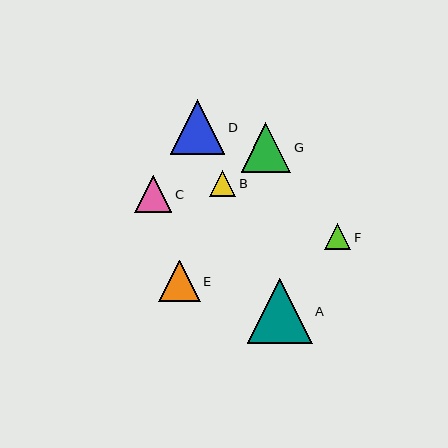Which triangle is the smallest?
Triangle B is the smallest with a size of approximately 26 pixels.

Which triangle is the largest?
Triangle A is the largest with a size of approximately 65 pixels.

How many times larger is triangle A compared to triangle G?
Triangle A is approximately 1.3 times the size of triangle G.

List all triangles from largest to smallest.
From largest to smallest: A, D, G, E, C, F, B.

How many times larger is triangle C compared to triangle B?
Triangle C is approximately 1.4 times the size of triangle B.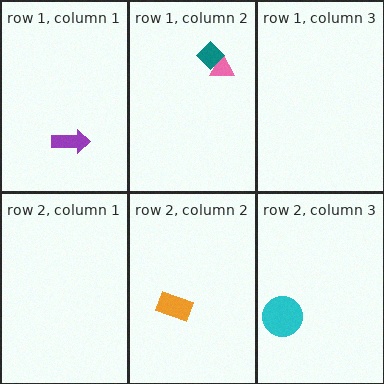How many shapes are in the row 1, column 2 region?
2.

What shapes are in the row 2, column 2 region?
The orange rectangle.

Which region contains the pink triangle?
The row 1, column 2 region.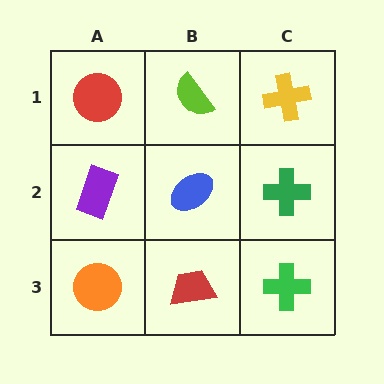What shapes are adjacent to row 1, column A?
A purple rectangle (row 2, column A), a lime semicircle (row 1, column B).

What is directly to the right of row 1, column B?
A yellow cross.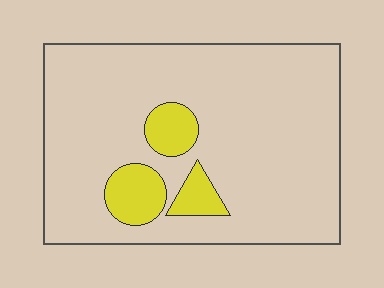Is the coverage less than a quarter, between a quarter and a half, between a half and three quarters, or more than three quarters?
Less than a quarter.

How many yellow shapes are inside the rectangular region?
3.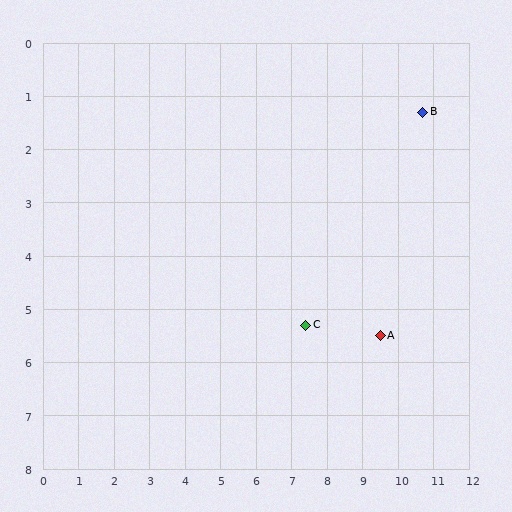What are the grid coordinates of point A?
Point A is at approximately (9.5, 5.5).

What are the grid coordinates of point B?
Point B is at approximately (10.7, 1.3).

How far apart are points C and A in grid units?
Points C and A are about 2.1 grid units apart.